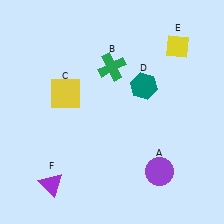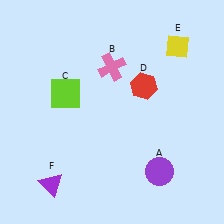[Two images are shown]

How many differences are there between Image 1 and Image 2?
There are 3 differences between the two images.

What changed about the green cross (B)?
In Image 1, B is green. In Image 2, it changed to pink.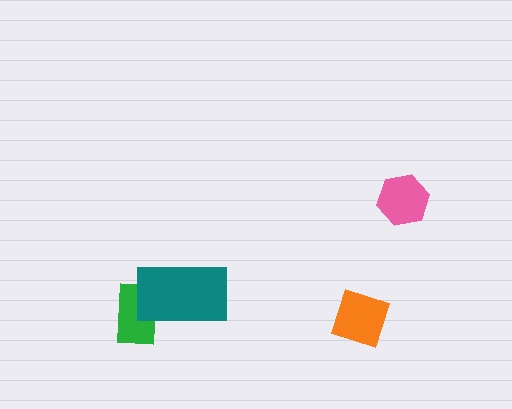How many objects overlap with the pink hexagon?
0 objects overlap with the pink hexagon.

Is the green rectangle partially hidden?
Yes, it is partially covered by another shape.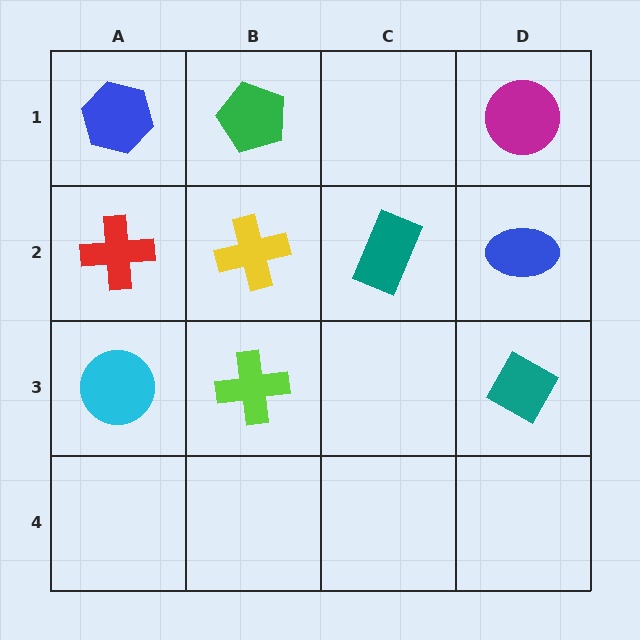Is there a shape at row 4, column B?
No, that cell is empty.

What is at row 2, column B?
A yellow cross.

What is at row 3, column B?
A lime cross.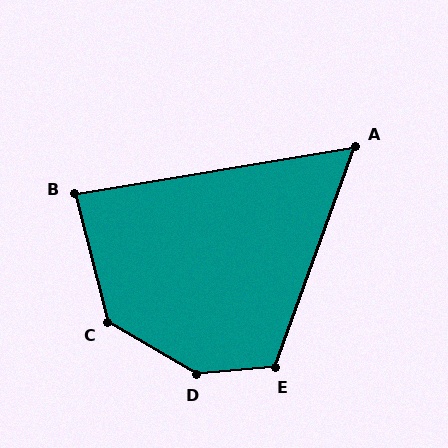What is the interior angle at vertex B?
Approximately 85 degrees (approximately right).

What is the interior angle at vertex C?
Approximately 135 degrees (obtuse).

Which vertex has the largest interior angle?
D, at approximately 145 degrees.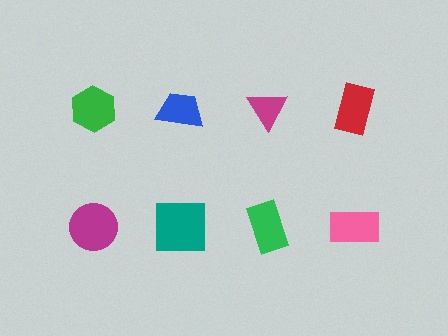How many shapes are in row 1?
4 shapes.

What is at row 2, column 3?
A green rectangle.